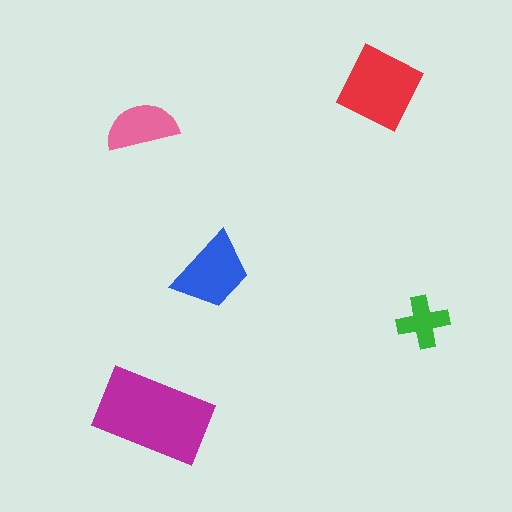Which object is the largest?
The magenta rectangle.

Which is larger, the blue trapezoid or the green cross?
The blue trapezoid.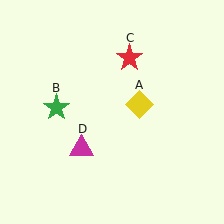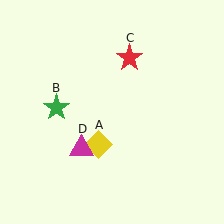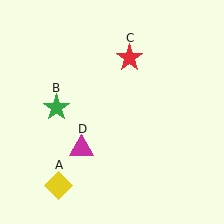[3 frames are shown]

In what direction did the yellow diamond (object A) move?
The yellow diamond (object A) moved down and to the left.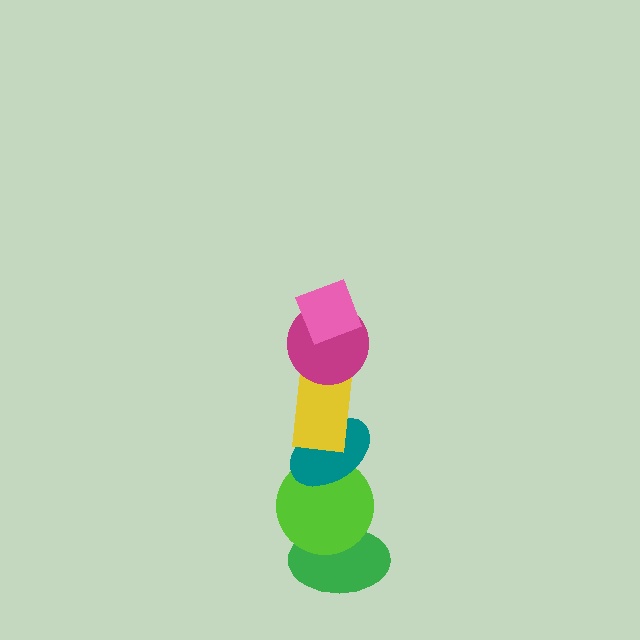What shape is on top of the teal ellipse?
The yellow rectangle is on top of the teal ellipse.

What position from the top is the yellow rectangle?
The yellow rectangle is 3rd from the top.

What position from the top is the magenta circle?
The magenta circle is 2nd from the top.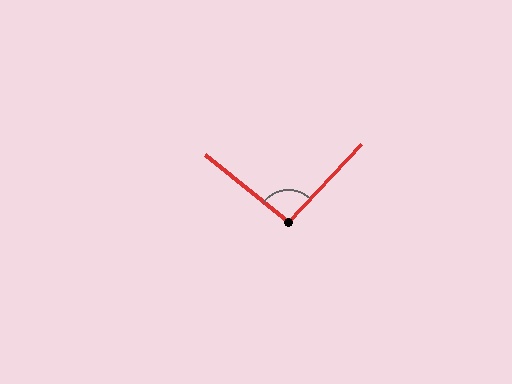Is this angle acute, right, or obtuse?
It is approximately a right angle.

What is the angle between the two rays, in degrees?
Approximately 94 degrees.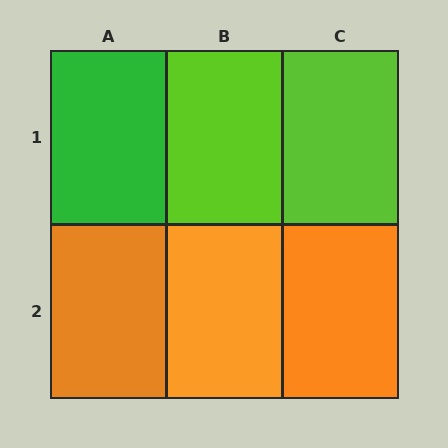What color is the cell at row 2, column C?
Orange.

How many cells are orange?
3 cells are orange.